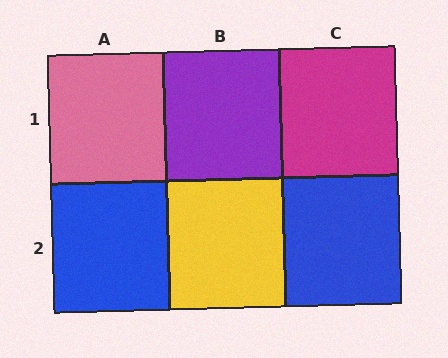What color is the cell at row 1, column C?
Magenta.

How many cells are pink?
1 cell is pink.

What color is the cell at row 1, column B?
Purple.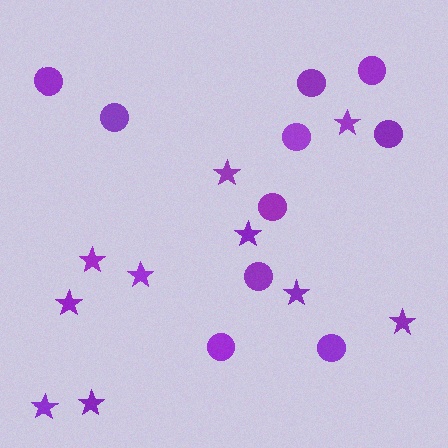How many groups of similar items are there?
There are 2 groups: one group of stars (10) and one group of circles (10).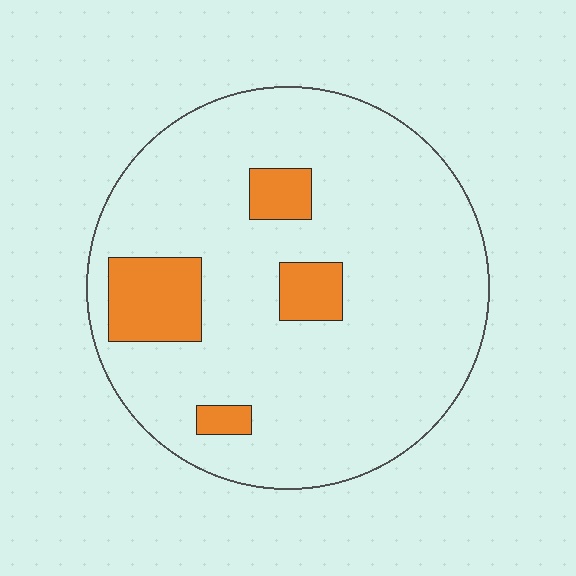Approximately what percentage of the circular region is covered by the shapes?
Approximately 15%.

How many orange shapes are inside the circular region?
4.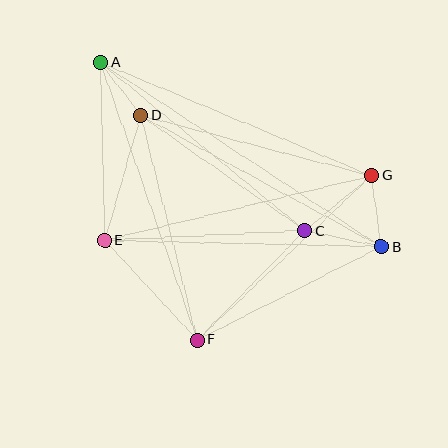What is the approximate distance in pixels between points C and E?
The distance between C and E is approximately 200 pixels.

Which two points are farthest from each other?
Points A and B are farthest from each other.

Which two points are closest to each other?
Points A and D are closest to each other.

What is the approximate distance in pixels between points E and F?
The distance between E and F is approximately 136 pixels.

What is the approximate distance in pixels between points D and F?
The distance between D and F is approximately 232 pixels.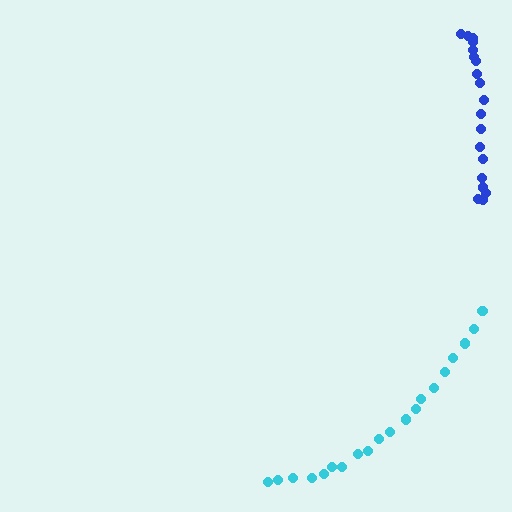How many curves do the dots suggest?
There are 2 distinct paths.